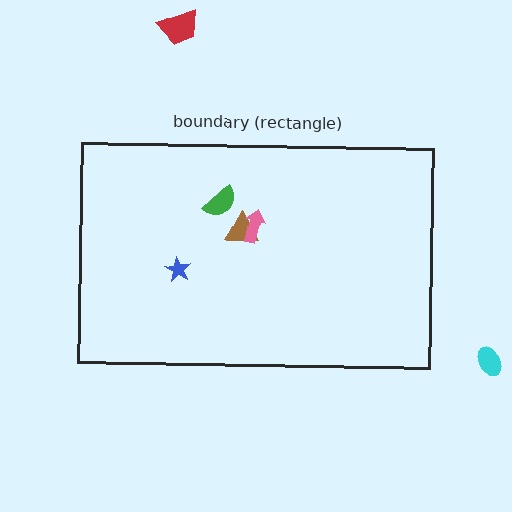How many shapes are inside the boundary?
4 inside, 2 outside.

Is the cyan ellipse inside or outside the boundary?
Outside.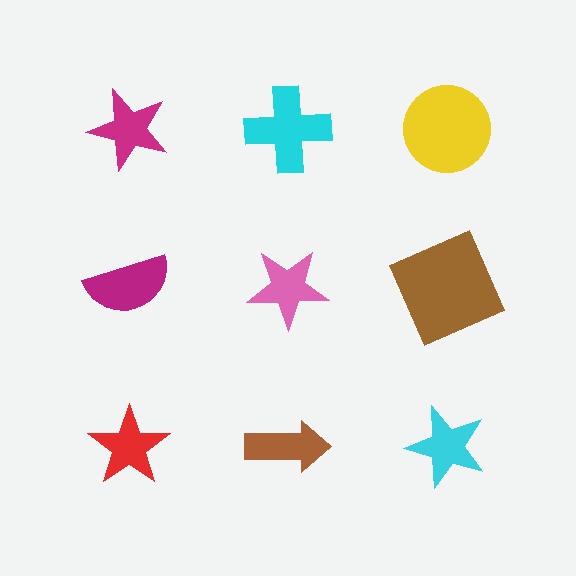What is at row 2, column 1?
A magenta semicircle.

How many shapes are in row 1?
3 shapes.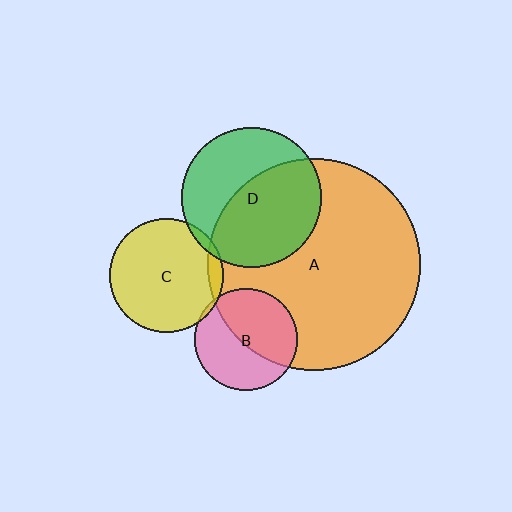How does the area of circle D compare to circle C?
Approximately 1.5 times.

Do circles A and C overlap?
Yes.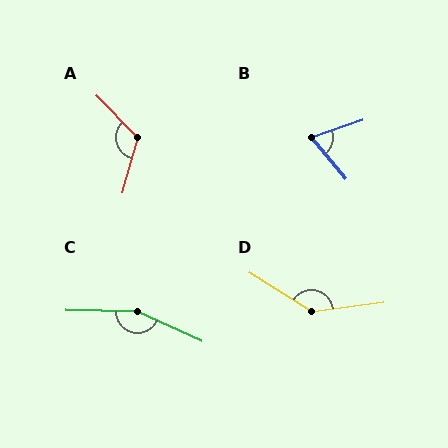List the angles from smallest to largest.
B (70°), A (120°), D (140°), C (157°).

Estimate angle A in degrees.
Approximately 120 degrees.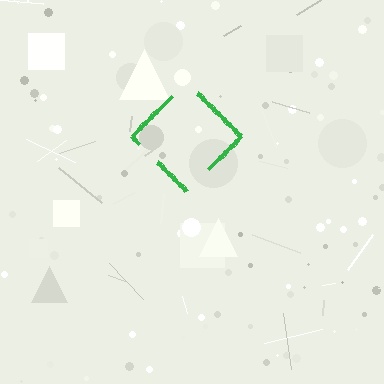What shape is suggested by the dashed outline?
The dashed outline suggests a diamond.